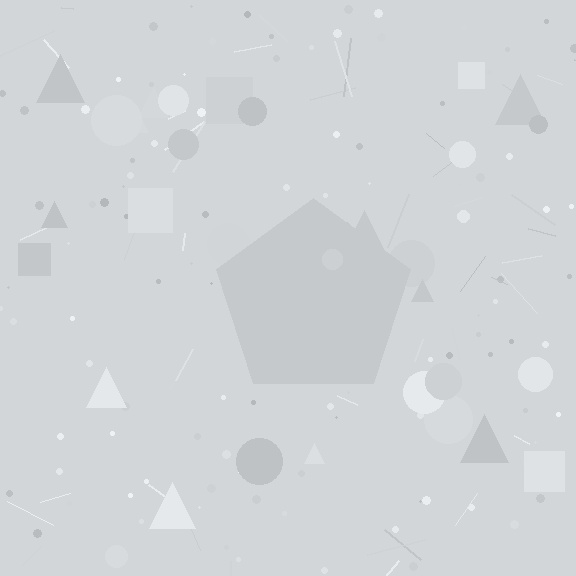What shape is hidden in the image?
A pentagon is hidden in the image.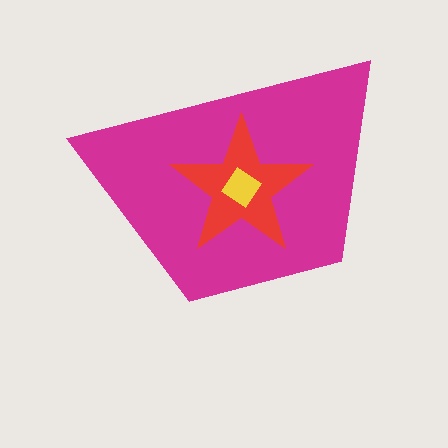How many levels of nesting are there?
3.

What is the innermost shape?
The yellow diamond.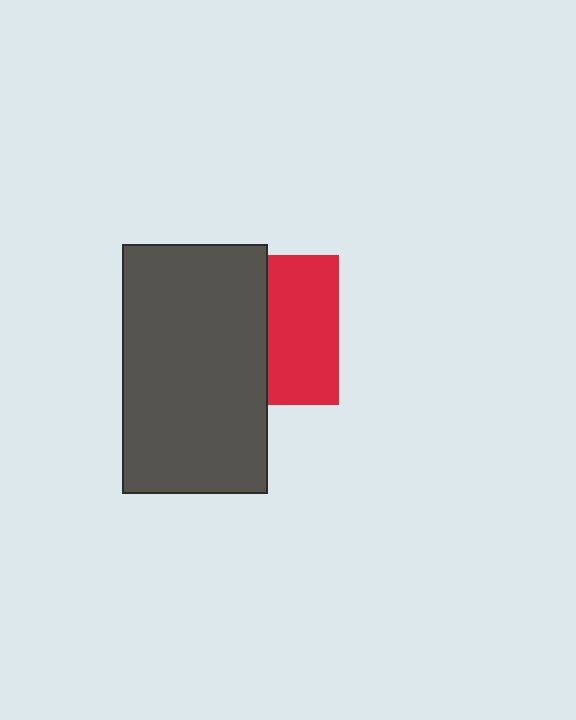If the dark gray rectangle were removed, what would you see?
You would see the complete red square.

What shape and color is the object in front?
The object in front is a dark gray rectangle.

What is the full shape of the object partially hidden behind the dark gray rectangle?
The partially hidden object is a red square.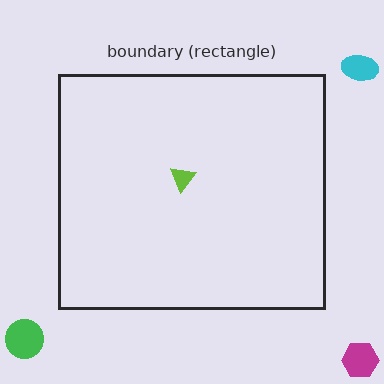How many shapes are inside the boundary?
1 inside, 3 outside.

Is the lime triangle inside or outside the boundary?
Inside.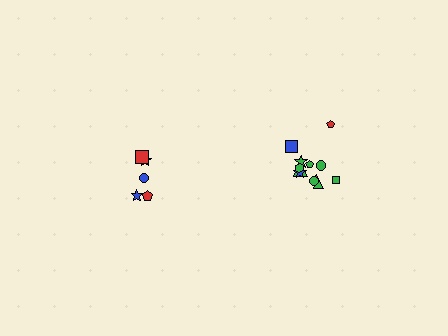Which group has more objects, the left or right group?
The right group.